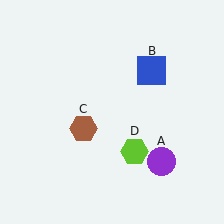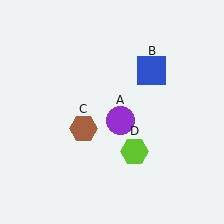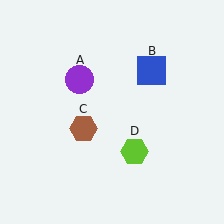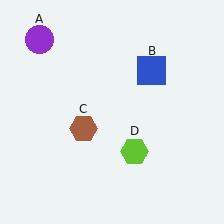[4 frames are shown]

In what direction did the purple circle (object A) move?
The purple circle (object A) moved up and to the left.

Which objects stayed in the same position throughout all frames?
Blue square (object B) and brown hexagon (object C) and lime hexagon (object D) remained stationary.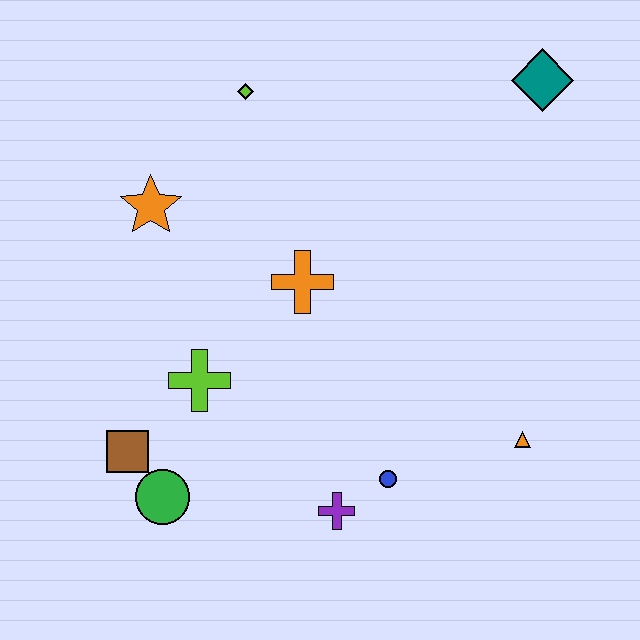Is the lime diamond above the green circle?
Yes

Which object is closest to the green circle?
The brown square is closest to the green circle.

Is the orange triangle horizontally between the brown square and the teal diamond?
Yes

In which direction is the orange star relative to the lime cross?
The orange star is above the lime cross.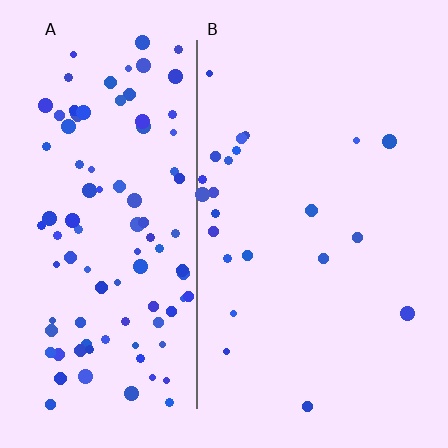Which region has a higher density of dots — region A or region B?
A (the left).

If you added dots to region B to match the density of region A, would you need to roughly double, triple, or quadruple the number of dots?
Approximately quadruple.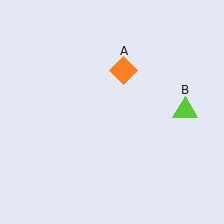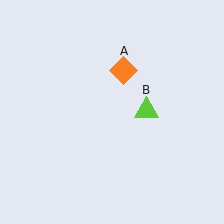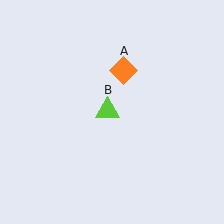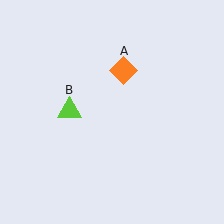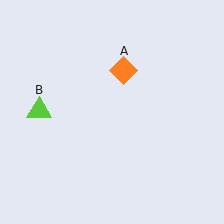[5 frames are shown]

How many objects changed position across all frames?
1 object changed position: lime triangle (object B).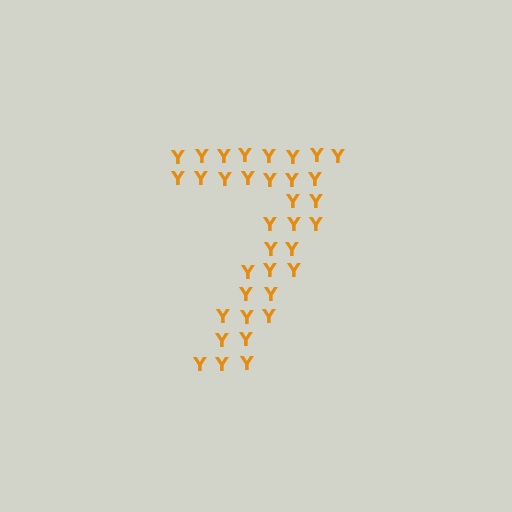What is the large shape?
The large shape is the digit 7.